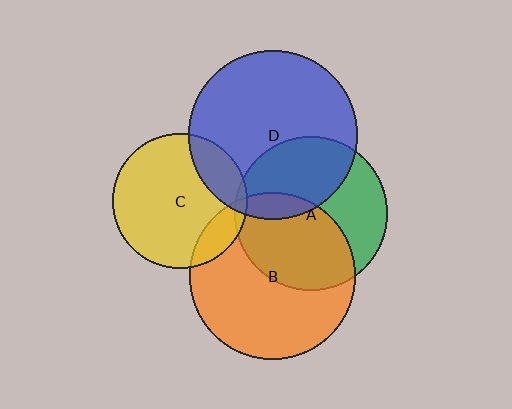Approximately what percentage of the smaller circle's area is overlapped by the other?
Approximately 50%.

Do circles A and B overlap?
Yes.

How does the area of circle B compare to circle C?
Approximately 1.5 times.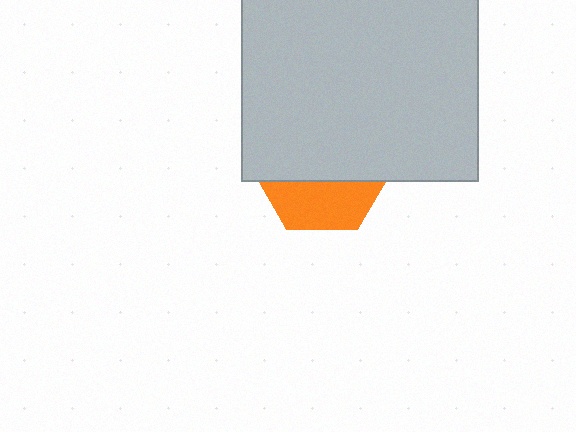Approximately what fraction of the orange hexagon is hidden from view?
Roughly 64% of the orange hexagon is hidden behind the light gray rectangle.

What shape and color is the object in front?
The object in front is a light gray rectangle.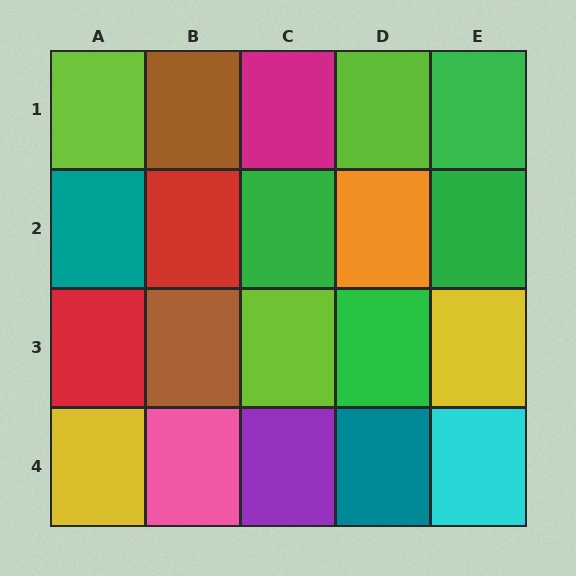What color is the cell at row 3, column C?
Lime.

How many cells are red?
2 cells are red.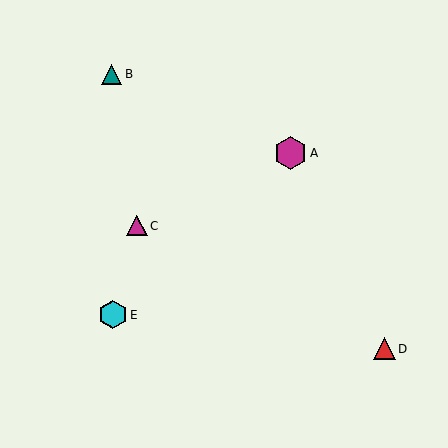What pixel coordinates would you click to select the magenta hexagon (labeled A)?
Click at (290, 153) to select the magenta hexagon A.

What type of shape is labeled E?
Shape E is a cyan hexagon.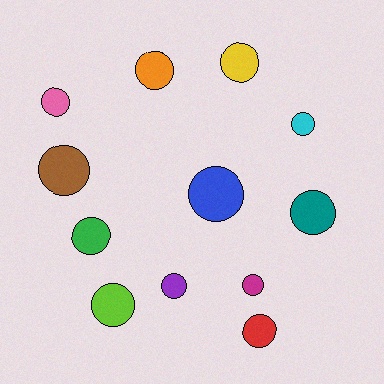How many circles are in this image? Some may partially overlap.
There are 12 circles.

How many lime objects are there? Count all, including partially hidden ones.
There is 1 lime object.